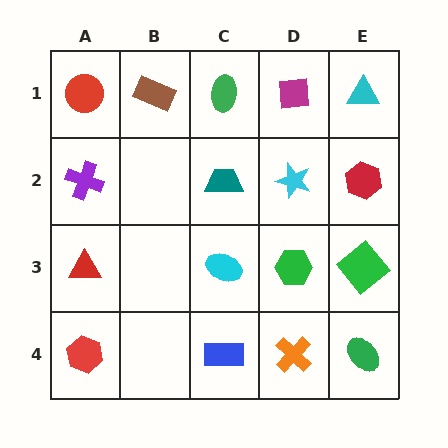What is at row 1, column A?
A red circle.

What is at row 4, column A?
A red hexagon.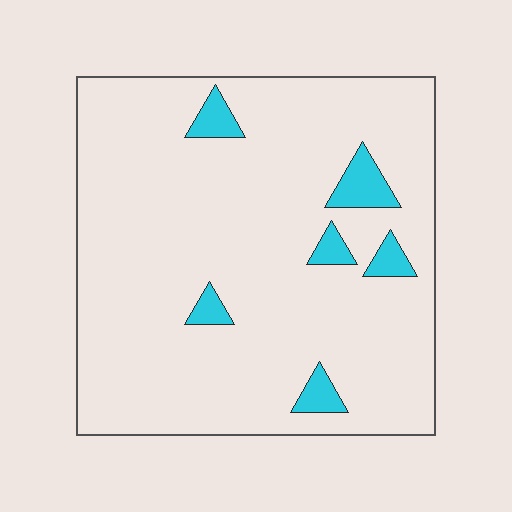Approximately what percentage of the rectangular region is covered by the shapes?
Approximately 5%.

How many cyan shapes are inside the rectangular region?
6.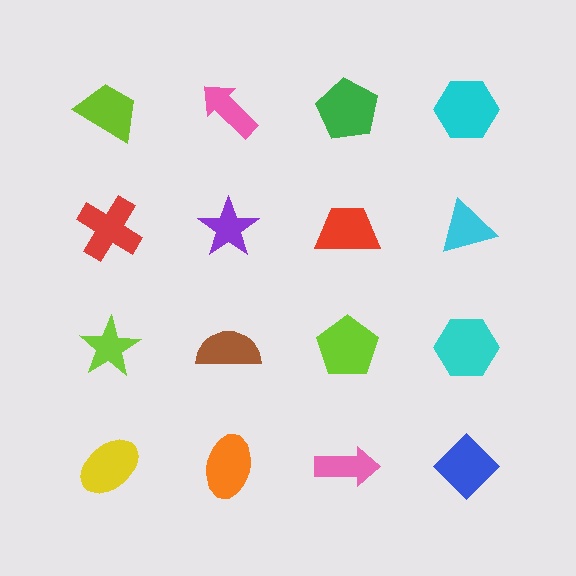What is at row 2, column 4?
A cyan triangle.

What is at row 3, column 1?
A lime star.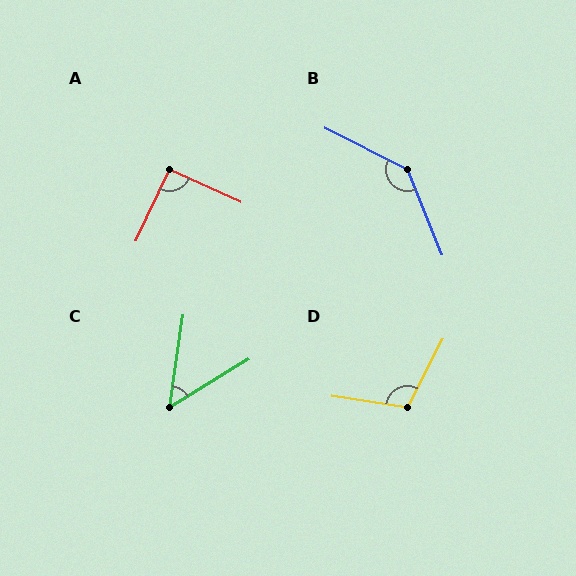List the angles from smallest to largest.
C (51°), A (91°), D (109°), B (138°).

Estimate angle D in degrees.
Approximately 109 degrees.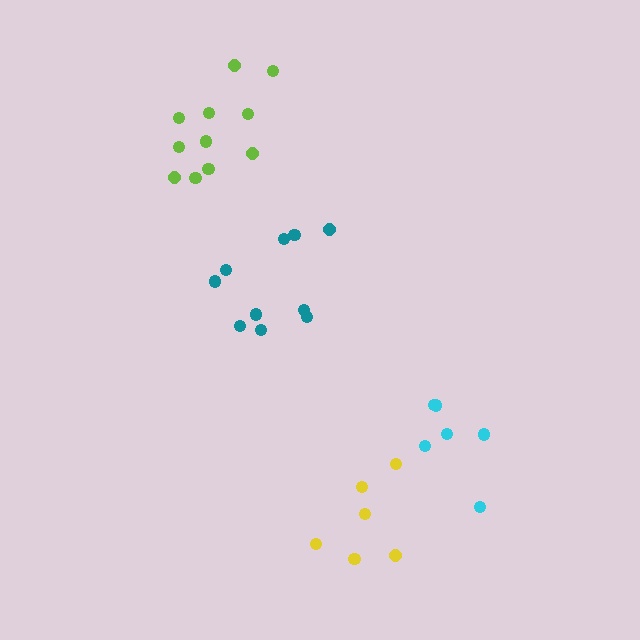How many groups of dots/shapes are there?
There are 4 groups.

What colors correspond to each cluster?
The clusters are colored: cyan, teal, yellow, lime.